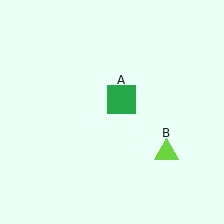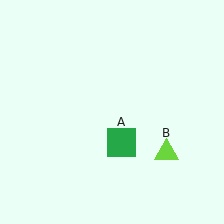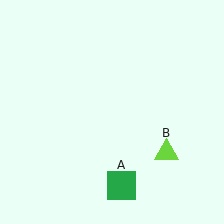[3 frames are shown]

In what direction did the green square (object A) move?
The green square (object A) moved down.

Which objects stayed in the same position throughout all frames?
Lime triangle (object B) remained stationary.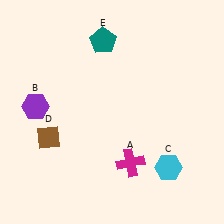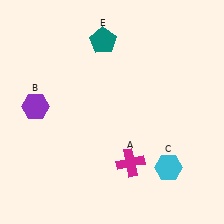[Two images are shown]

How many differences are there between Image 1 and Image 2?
There is 1 difference between the two images.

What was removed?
The brown diamond (D) was removed in Image 2.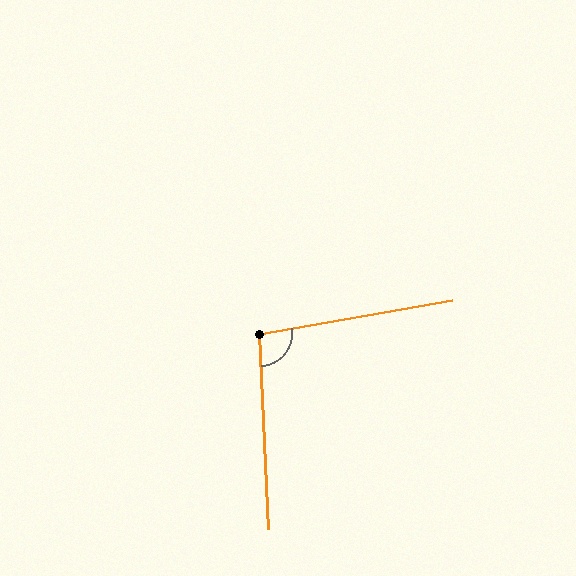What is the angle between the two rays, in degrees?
Approximately 97 degrees.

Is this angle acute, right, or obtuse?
It is obtuse.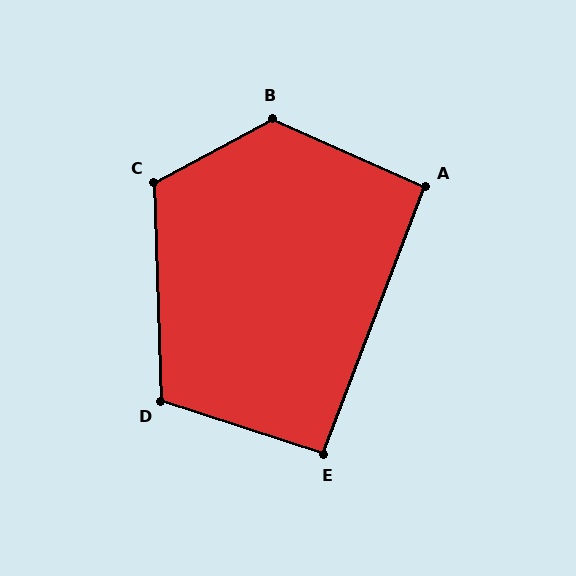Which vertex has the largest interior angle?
B, at approximately 127 degrees.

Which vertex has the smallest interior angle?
E, at approximately 93 degrees.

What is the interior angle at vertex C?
Approximately 117 degrees (obtuse).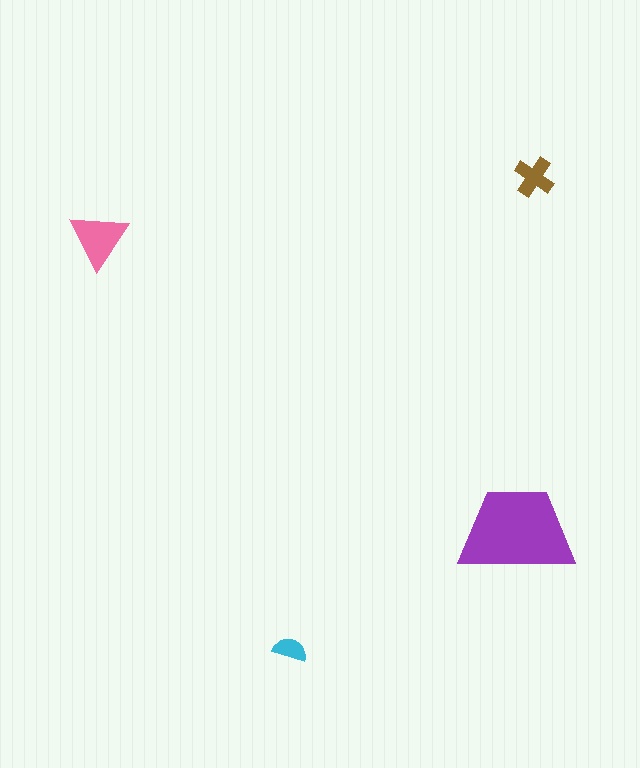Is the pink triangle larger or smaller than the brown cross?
Larger.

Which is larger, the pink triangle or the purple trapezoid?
The purple trapezoid.